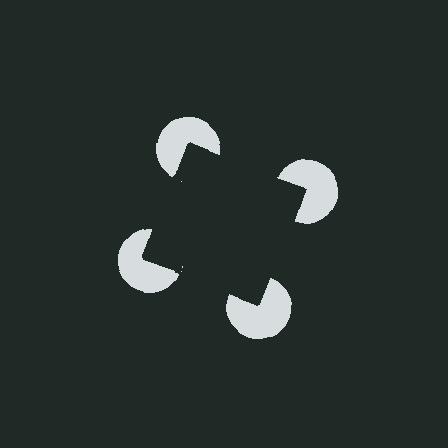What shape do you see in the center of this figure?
An illusory square — its edges are inferred from the aligned wedge cuts in the pac-man discs, not physically drawn.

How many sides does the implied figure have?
4 sides.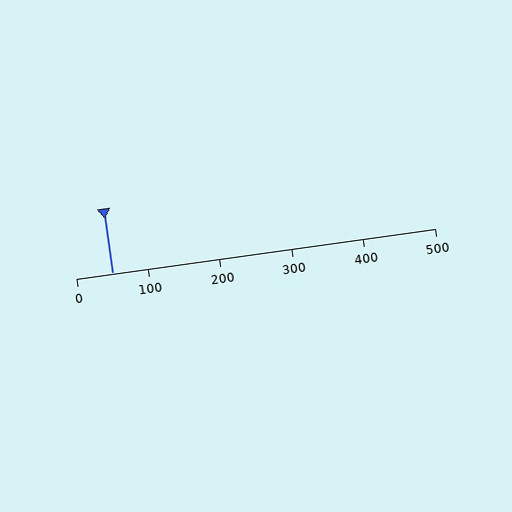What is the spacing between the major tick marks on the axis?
The major ticks are spaced 100 apart.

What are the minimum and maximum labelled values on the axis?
The axis runs from 0 to 500.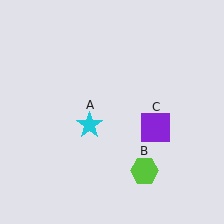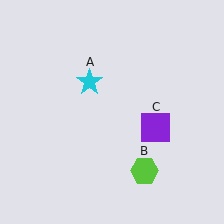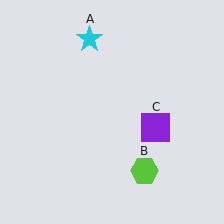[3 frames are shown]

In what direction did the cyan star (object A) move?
The cyan star (object A) moved up.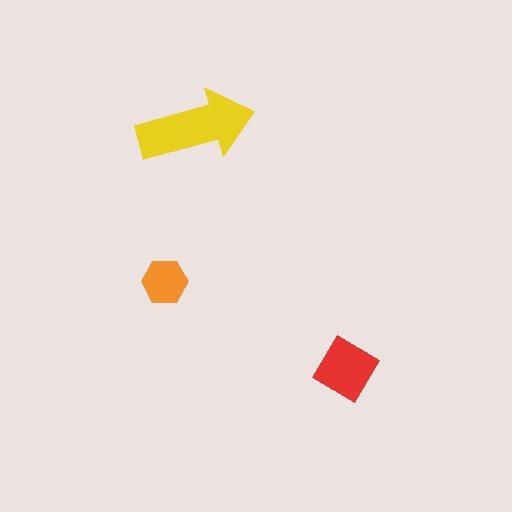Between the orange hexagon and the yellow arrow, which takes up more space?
The yellow arrow.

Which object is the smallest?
The orange hexagon.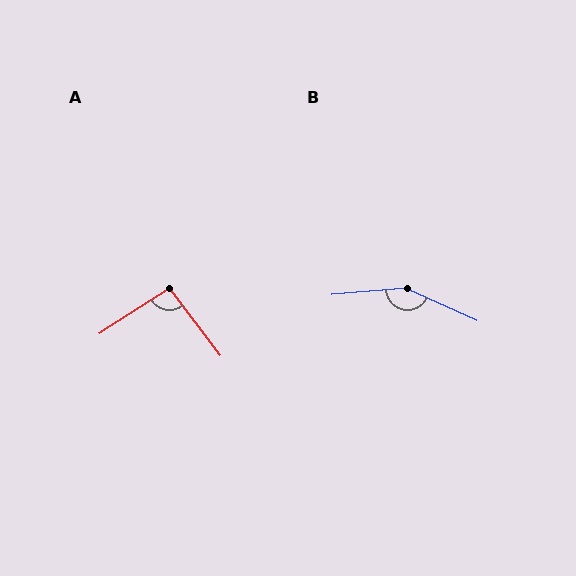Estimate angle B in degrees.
Approximately 151 degrees.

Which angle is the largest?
B, at approximately 151 degrees.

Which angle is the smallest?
A, at approximately 94 degrees.